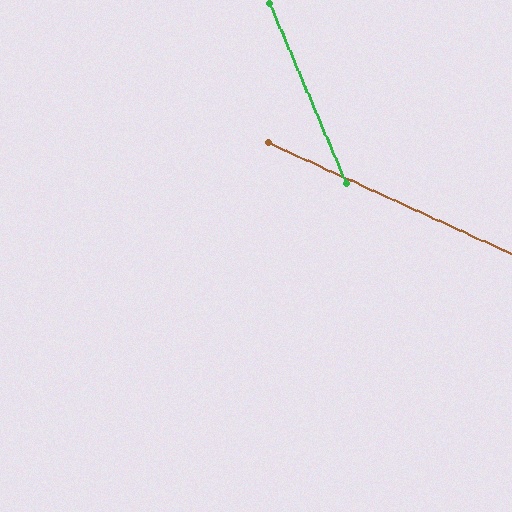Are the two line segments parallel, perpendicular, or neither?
Neither parallel nor perpendicular — they differ by about 42°.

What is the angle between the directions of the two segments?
Approximately 42 degrees.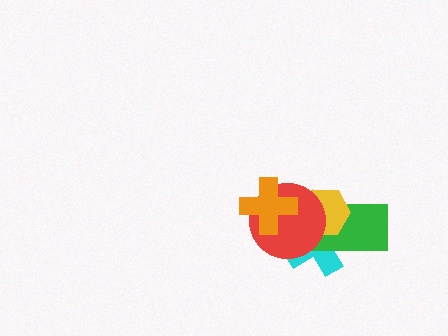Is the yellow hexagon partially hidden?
Yes, it is partially covered by another shape.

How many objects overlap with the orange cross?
1 object overlaps with the orange cross.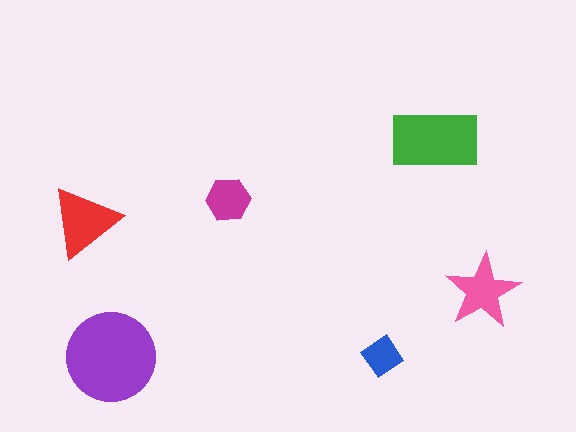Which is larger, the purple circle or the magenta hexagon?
The purple circle.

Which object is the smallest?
The blue diamond.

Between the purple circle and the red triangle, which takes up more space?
The purple circle.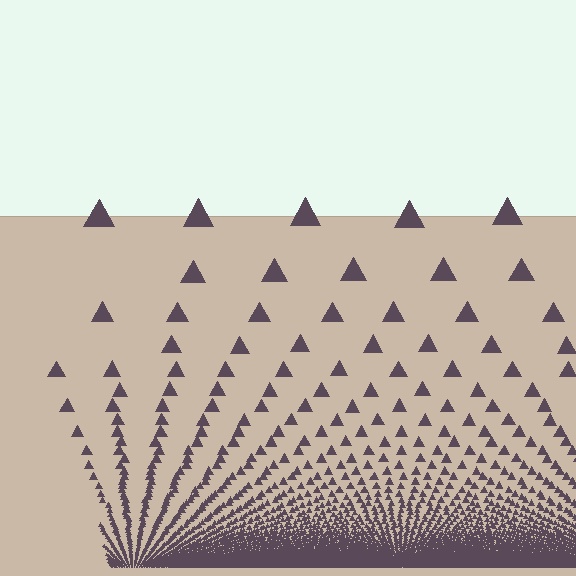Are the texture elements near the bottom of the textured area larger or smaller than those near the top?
Smaller. The gradient is inverted — elements near the bottom are smaller and denser.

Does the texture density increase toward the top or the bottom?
Density increases toward the bottom.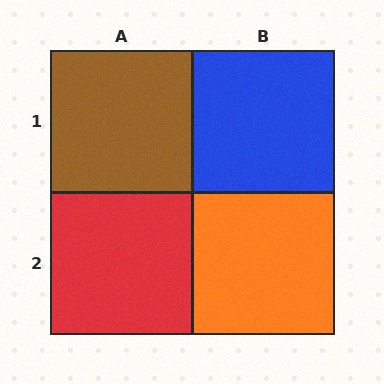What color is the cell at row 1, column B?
Blue.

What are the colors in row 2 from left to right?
Red, orange.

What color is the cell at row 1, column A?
Brown.